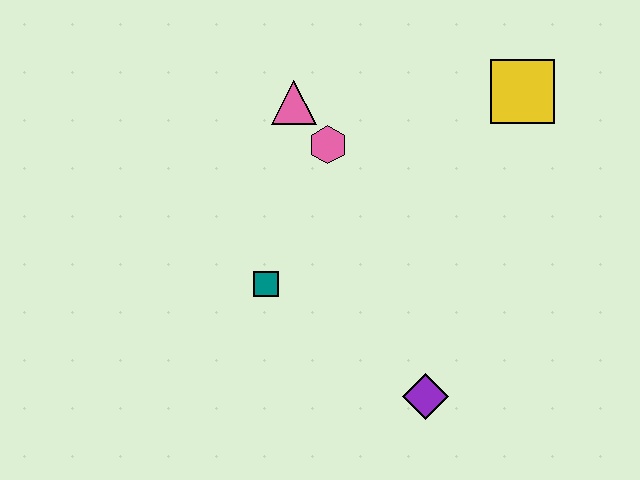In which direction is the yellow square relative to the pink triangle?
The yellow square is to the right of the pink triangle.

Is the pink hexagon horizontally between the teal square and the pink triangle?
No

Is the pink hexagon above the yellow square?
No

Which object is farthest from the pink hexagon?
The purple diamond is farthest from the pink hexagon.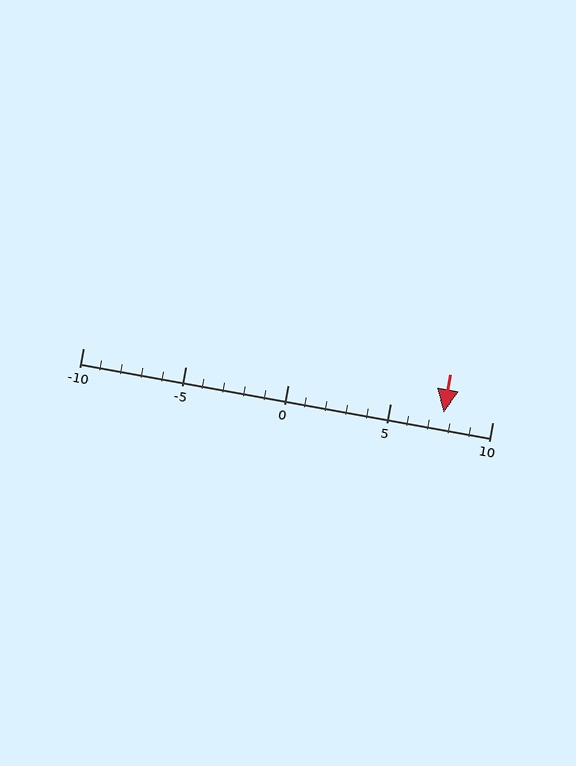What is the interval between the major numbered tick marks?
The major tick marks are spaced 5 units apart.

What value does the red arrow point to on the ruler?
The red arrow points to approximately 8.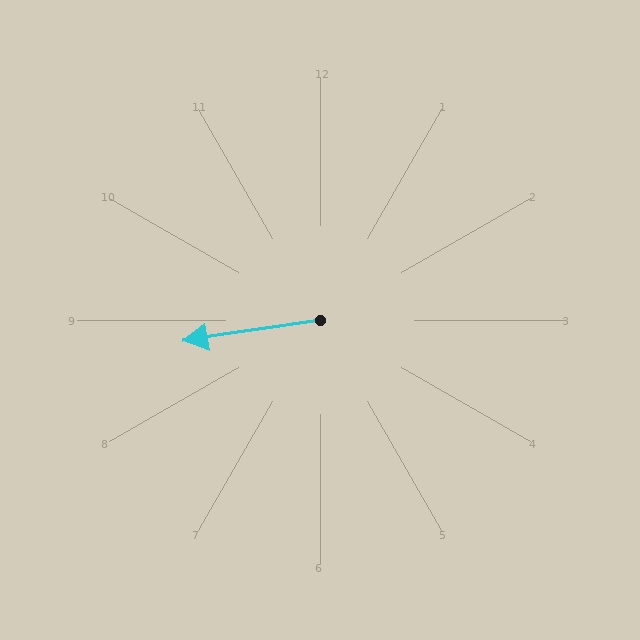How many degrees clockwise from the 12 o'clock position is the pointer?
Approximately 261 degrees.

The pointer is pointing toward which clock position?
Roughly 9 o'clock.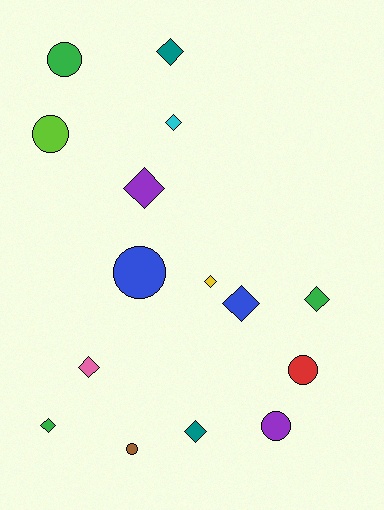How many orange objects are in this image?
There are no orange objects.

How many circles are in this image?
There are 6 circles.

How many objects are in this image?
There are 15 objects.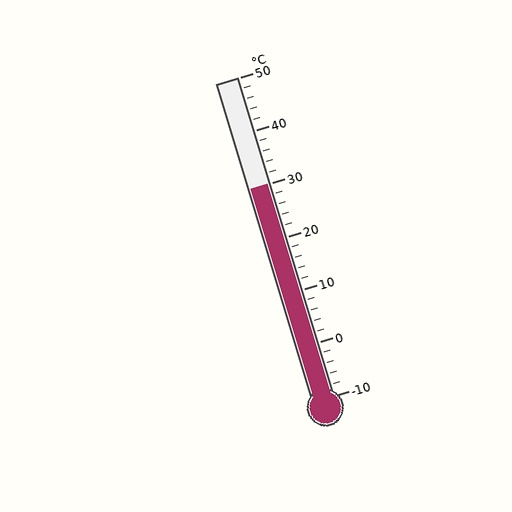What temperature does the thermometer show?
The thermometer shows approximately 30°C.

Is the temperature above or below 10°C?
The temperature is above 10°C.